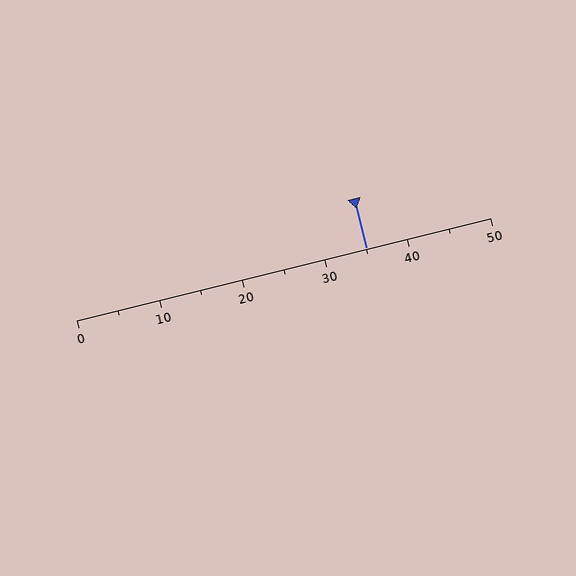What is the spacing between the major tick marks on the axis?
The major ticks are spaced 10 apart.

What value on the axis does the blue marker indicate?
The marker indicates approximately 35.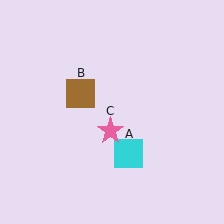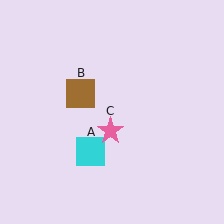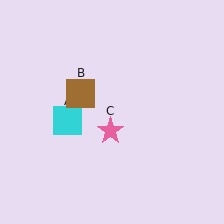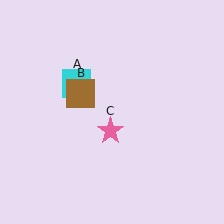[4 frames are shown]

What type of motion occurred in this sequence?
The cyan square (object A) rotated clockwise around the center of the scene.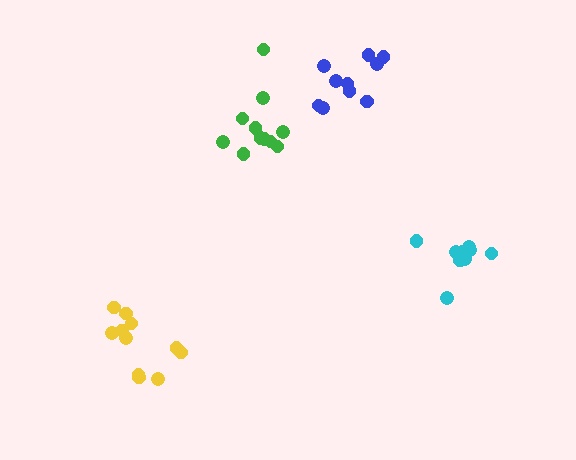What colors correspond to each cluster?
The clusters are colored: blue, cyan, yellow, green.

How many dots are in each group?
Group 1: 10 dots, Group 2: 9 dots, Group 3: 11 dots, Group 4: 11 dots (41 total).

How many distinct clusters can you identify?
There are 4 distinct clusters.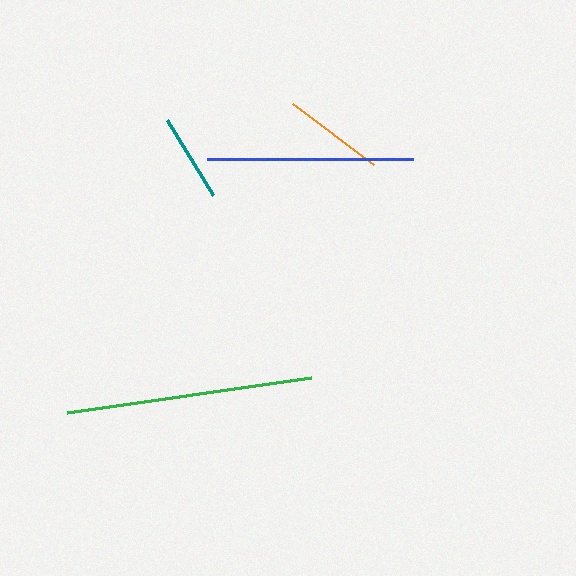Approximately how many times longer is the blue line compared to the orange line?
The blue line is approximately 2.0 times the length of the orange line.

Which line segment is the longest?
The green line is the longest at approximately 246 pixels.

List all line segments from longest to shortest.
From longest to shortest: green, blue, orange, teal.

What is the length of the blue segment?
The blue segment is approximately 206 pixels long.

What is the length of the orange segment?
The orange segment is approximately 102 pixels long.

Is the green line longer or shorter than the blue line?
The green line is longer than the blue line.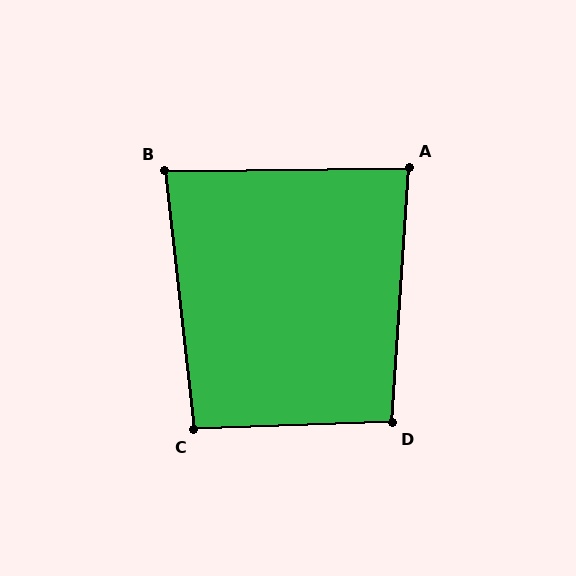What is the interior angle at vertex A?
Approximately 86 degrees (approximately right).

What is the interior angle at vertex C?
Approximately 94 degrees (approximately right).